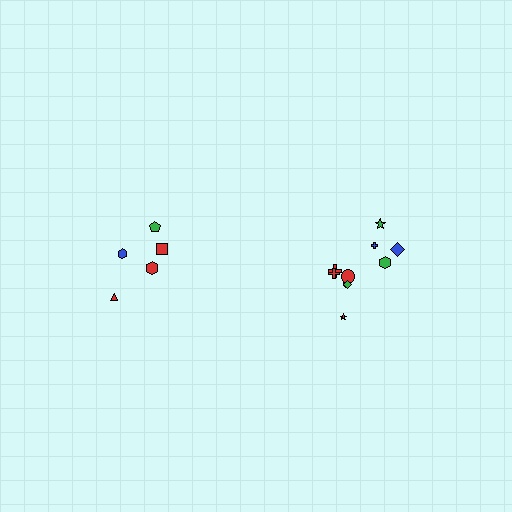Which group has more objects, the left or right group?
The right group.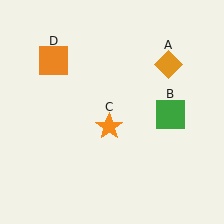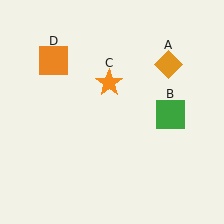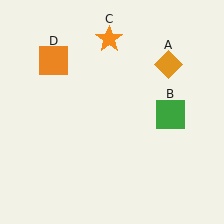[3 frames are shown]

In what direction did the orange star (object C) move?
The orange star (object C) moved up.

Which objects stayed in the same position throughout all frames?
Orange diamond (object A) and green square (object B) and orange square (object D) remained stationary.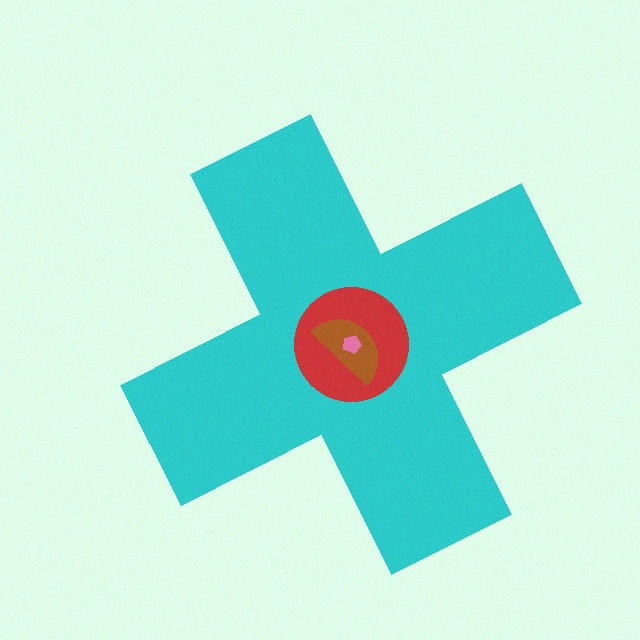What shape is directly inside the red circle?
The brown semicircle.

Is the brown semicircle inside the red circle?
Yes.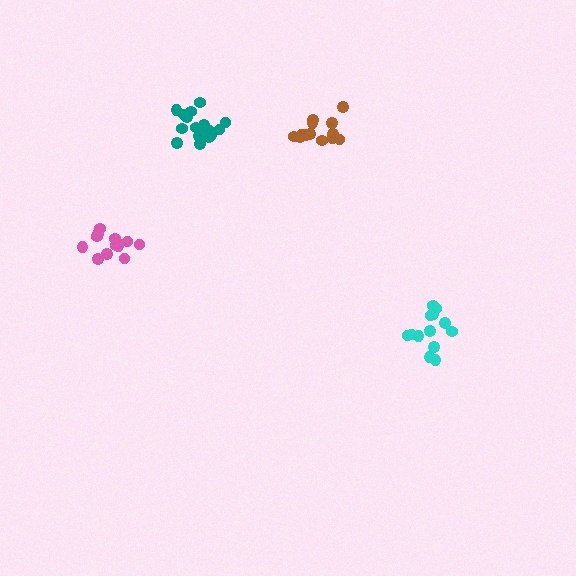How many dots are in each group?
Group 1: 13 dots, Group 2: 13 dots, Group 3: 14 dots, Group 4: 17 dots (57 total).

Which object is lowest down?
The cyan cluster is bottommost.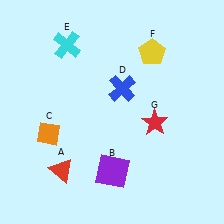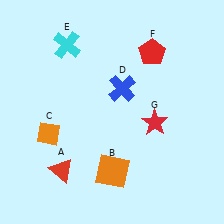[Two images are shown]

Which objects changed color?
B changed from purple to orange. F changed from yellow to red.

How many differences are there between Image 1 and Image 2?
There are 2 differences between the two images.